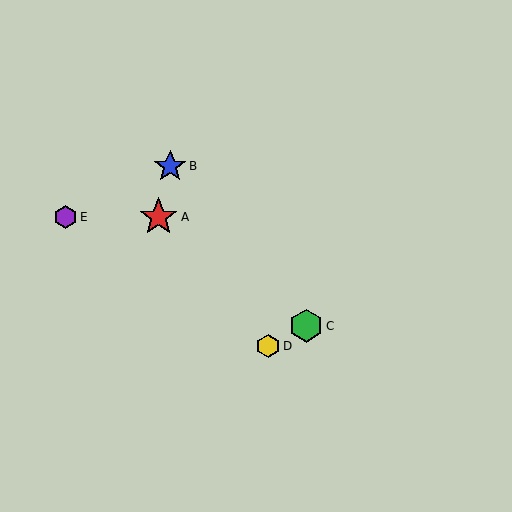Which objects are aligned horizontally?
Objects A, E are aligned horizontally.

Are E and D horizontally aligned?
No, E is at y≈217 and D is at y≈346.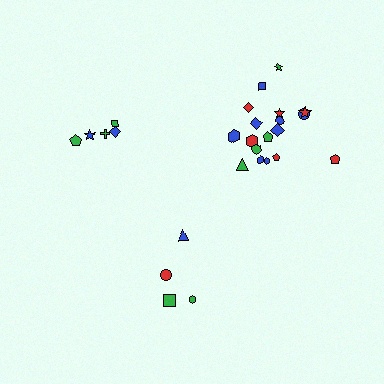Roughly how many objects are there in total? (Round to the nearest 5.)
Roughly 25 objects in total.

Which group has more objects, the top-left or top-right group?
The top-right group.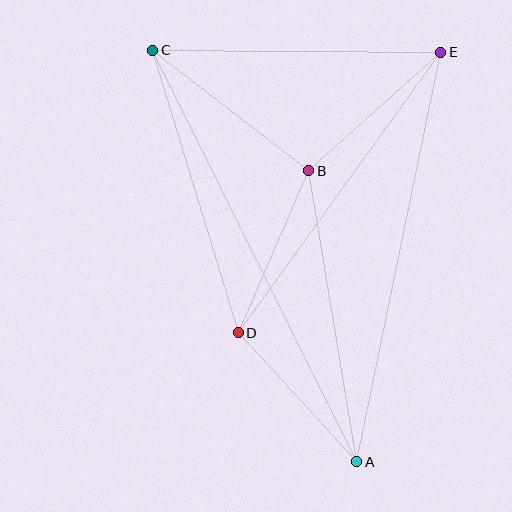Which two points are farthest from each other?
Points A and C are farthest from each other.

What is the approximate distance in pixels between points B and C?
The distance between B and C is approximately 197 pixels.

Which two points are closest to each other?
Points A and D are closest to each other.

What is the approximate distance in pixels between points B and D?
The distance between B and D is approximately 177 pixels.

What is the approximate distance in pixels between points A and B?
The distance between A and B is approximately 295 pixels.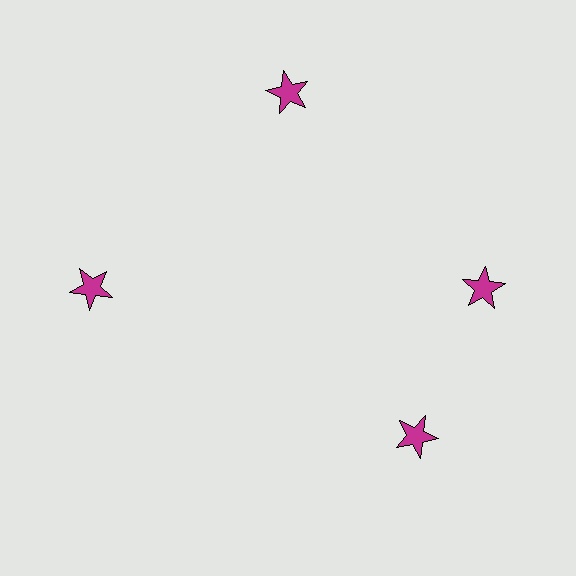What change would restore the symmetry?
The symmetry would be restored by rotating it back into even spacing with its neighbors so that all 4 stars sit at equal angles and equal distance from the center.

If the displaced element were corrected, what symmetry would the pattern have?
It would have 4-fold rotational symmetry — the pattern would map onto itself every 90 degrees.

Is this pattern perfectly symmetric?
No. The 4 magenta stars are arranged in a ring, but one element near the 6 o'clock position is rotated out of alignment along the ring, breaking the 4-fold rotational symmetry.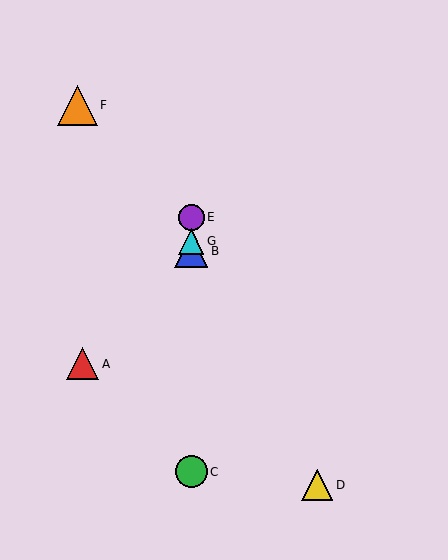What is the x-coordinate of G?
Object G is at x≈191.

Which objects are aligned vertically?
Objects B, C, E, G are aligned vertically.